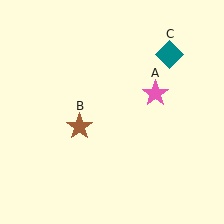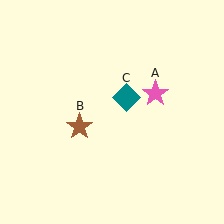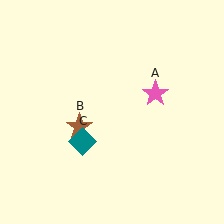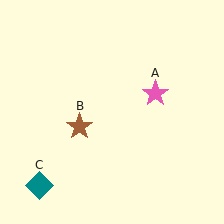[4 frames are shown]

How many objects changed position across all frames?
1 object changed position: teal diamond (object C).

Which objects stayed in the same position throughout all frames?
Pink star (object A) and brown star (object B) remained stationary.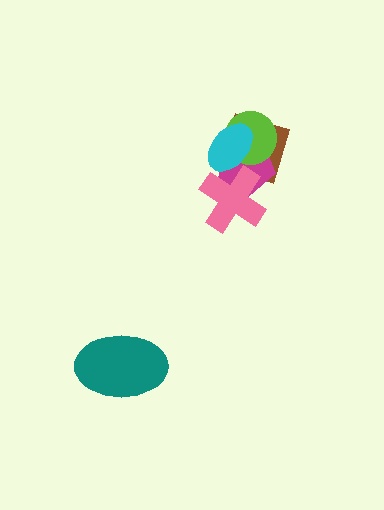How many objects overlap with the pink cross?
3 objects overlap with the pink cross.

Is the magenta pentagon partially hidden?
Yes, it is partially covered by another shape.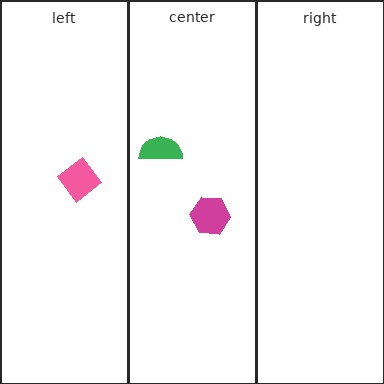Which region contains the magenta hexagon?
The center region.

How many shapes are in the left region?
1.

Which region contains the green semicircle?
The center region.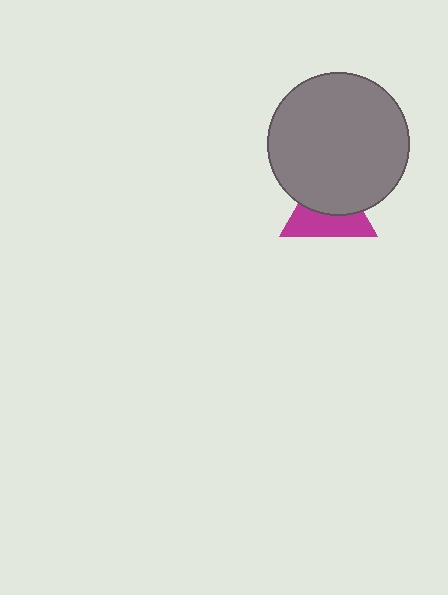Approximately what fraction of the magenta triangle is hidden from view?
Roughly 51% of the magenta triangle is hidden behind the gray circle.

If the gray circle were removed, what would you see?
You would see the complete magenta triangle.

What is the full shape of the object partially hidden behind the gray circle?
The partially hidden object is a magenta triangle.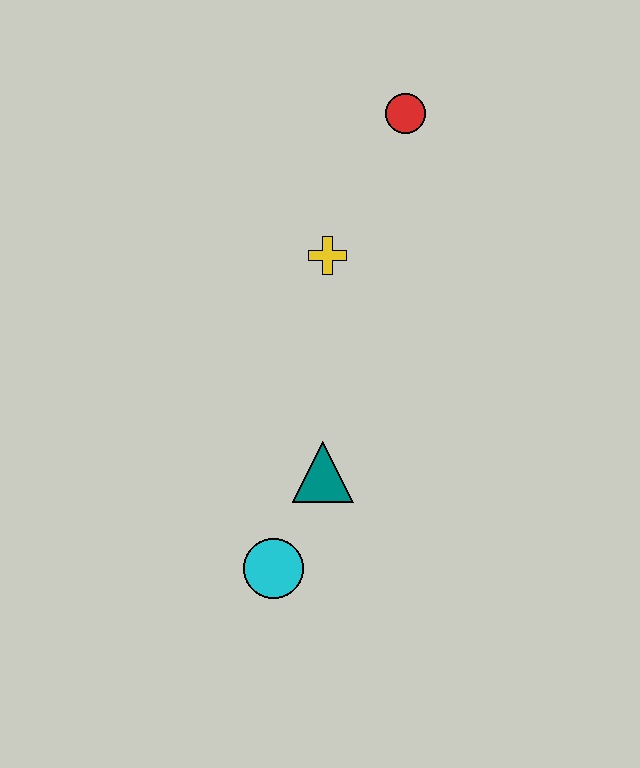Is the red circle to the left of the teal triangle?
No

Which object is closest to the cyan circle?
The teal triangle is closest to the cyan circle.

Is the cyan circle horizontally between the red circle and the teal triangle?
No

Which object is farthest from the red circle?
The cyan circle is farthest from the red circle.